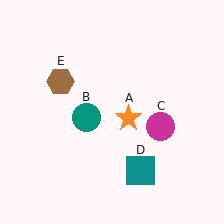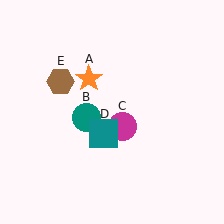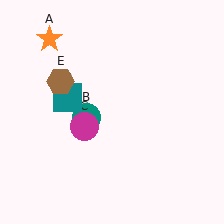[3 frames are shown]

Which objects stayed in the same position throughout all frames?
Teal circle (object B) and brown hexagon (object E) remained stationary.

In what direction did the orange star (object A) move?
The orange star (object A) moved up and to the left.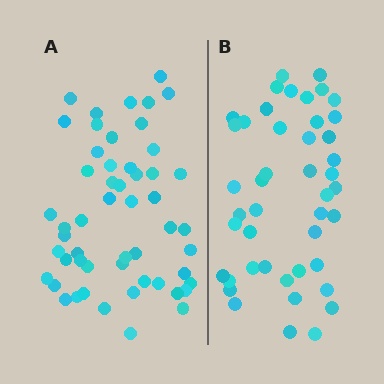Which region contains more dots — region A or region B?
Region A (the left region) has more dots.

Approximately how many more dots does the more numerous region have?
Region A has roughly 8 or so more dots than region B.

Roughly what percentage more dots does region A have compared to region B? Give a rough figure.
About 20% more.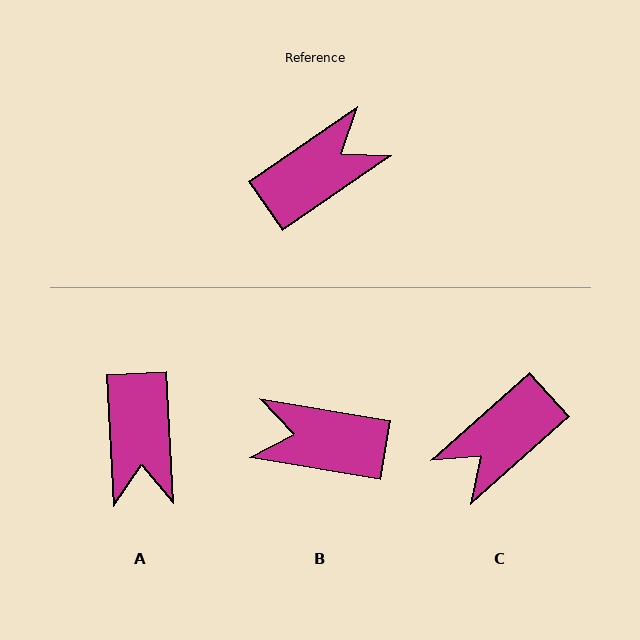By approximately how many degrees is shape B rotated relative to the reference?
Approximately 136 degrees counter-clockwise.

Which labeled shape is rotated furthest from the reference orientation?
C, about 173 degrees away.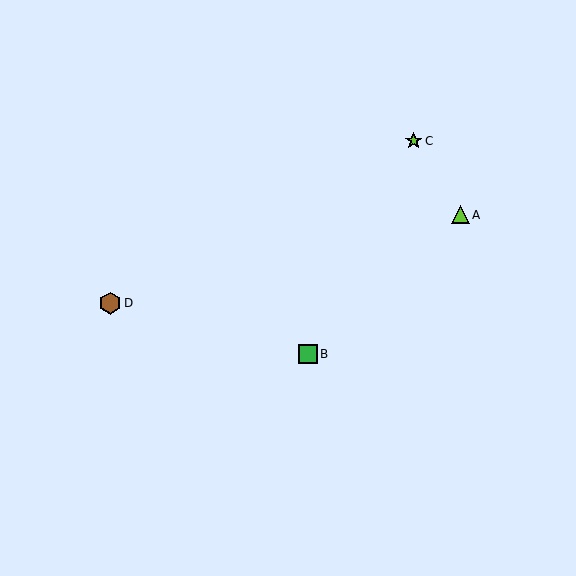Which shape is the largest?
The brown hexagon (labeled D) is the largest.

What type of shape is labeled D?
Shape D is a brown hexagon.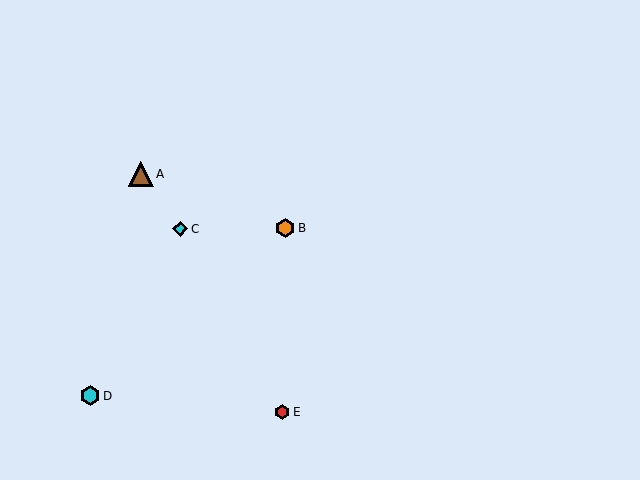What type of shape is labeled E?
Shape E is a red hexagon.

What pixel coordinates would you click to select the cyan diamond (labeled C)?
Click at (180, 229) to select the cyan diamond C.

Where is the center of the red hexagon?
The center of the red hexagon is at (282, 412).